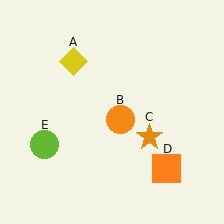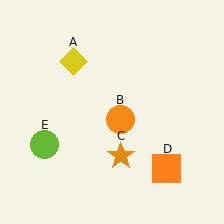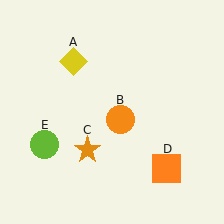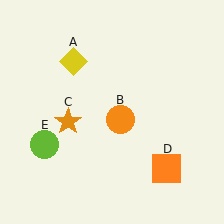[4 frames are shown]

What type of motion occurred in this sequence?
The orange star (object C) rotated clockwise around the center of the scene.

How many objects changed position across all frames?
1 object changed position: orange star (object C).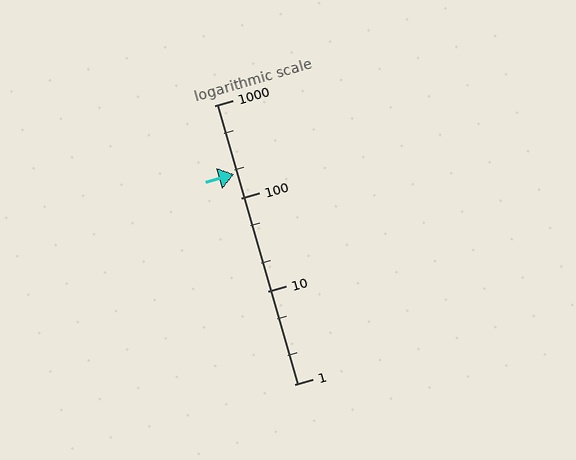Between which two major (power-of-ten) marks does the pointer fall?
The pointer is between 100 and 1000.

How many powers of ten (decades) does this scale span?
The scale spans 3 decades, from 1 to 1000.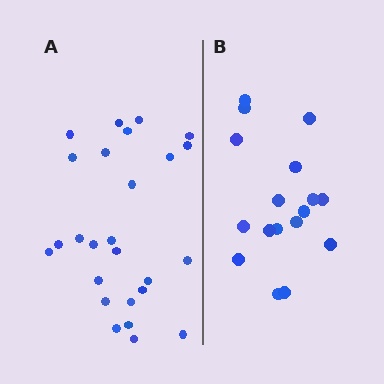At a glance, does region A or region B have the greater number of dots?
Region A (the left region) has more dots.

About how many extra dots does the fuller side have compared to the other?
Region A has roughly 8 or so more dots than region B.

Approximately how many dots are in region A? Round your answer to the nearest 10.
About 30 dots. (The exact count is 26, which rounds to 30.)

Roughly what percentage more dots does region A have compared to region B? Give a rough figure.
About 55% more.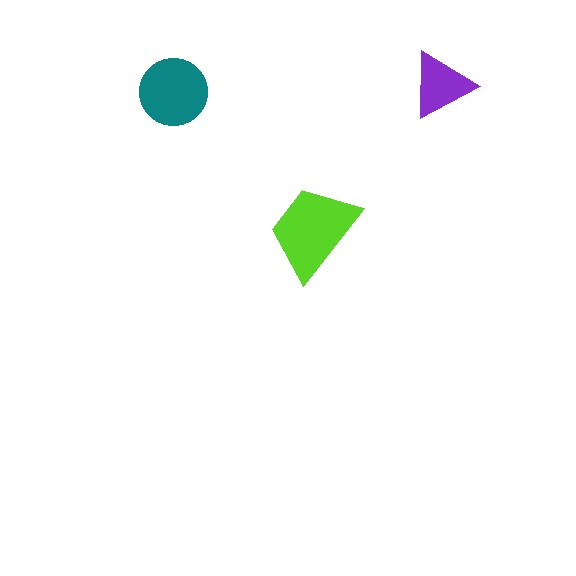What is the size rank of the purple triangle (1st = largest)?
3rd.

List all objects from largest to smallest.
The lime trapezoid, the teal circle, the purple triangle.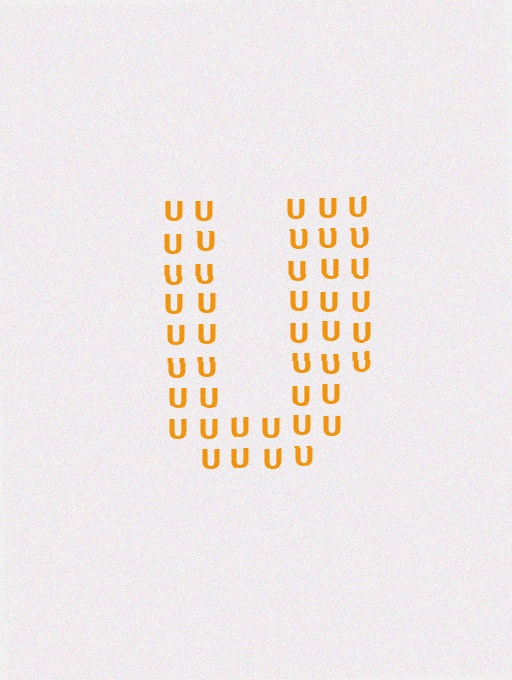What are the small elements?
The small elements are letter U's.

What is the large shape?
The large shape is the letter U.